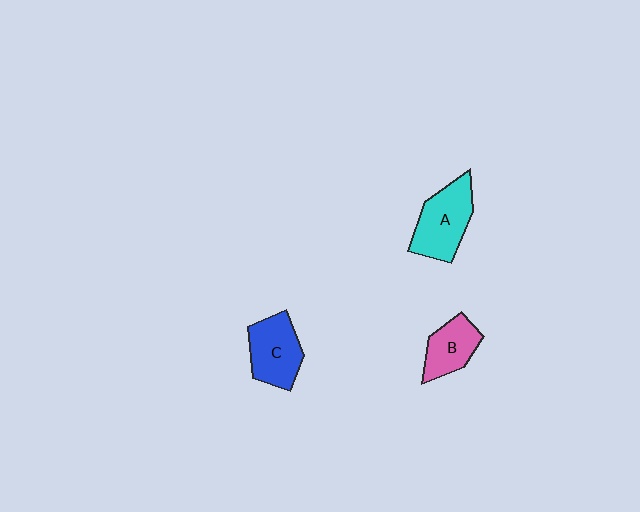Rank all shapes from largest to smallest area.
From largest to smallest: A (cyan), C (blue), B (pink).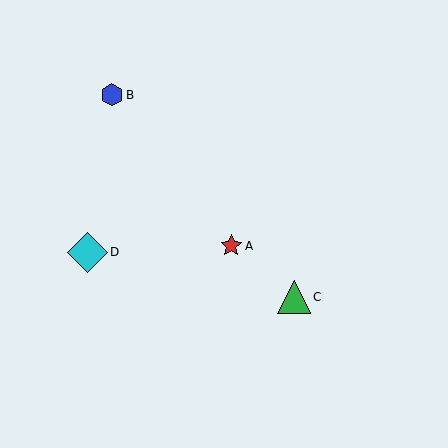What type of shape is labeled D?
Shape D is a cyan diamond.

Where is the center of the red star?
The center of the red star is at (231, 246).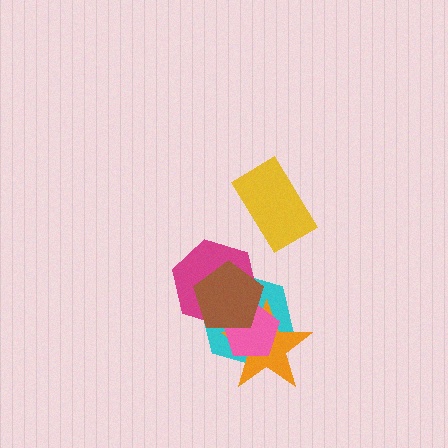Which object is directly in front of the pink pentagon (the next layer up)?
The magenta hexagon is directly in front of the pink pentagon.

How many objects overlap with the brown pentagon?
4 objects overlap with the brown pentagon.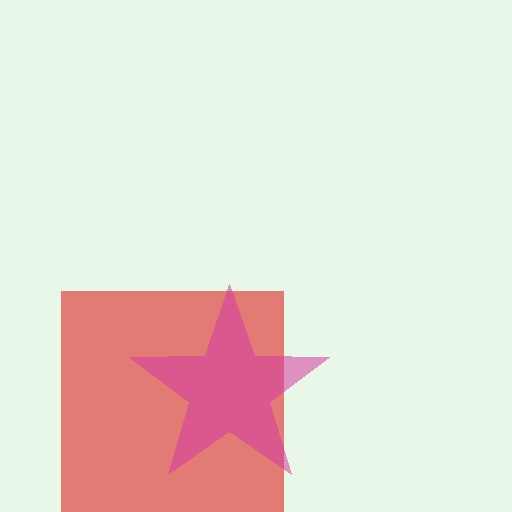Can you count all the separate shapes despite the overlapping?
Yes, there are 2 separate shapes.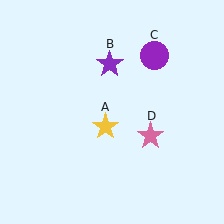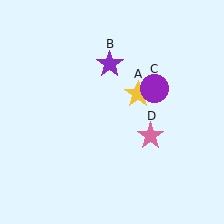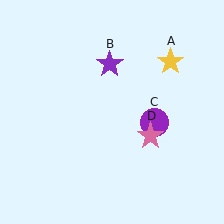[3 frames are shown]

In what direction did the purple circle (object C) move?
The purple circle (object C) moved down.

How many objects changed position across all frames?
2 objects changed position: yellow star (object A), purple circle (object C).